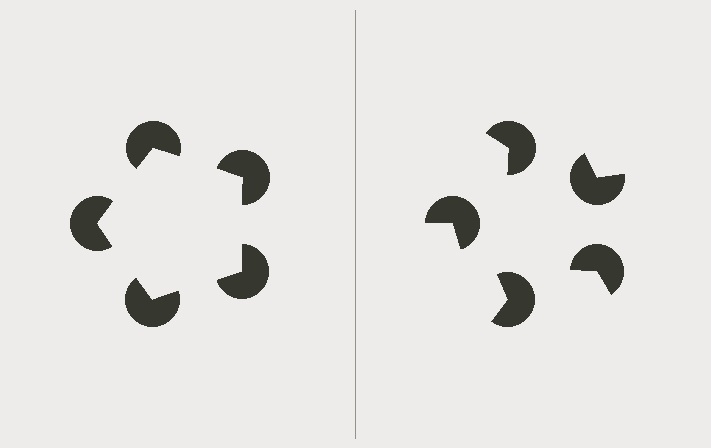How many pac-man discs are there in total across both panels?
10 — 5 on each side.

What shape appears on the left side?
An illusory pentagon.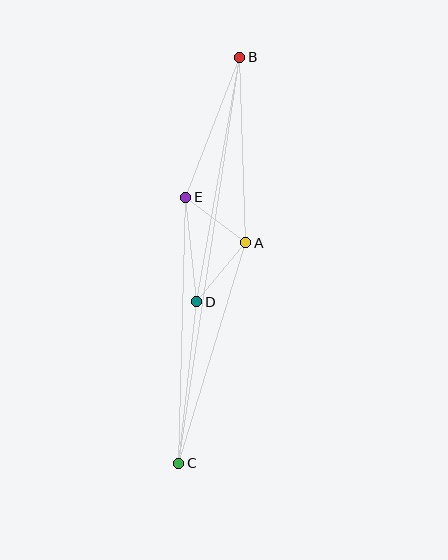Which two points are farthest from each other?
Points B and C are farthest from each other.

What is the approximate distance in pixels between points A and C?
The distance between A and C is approximately 231 pixels.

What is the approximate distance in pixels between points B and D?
The distance between B and D is approximately 248 pixels.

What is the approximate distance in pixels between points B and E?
The distance between B and E is approximately 150 pixels.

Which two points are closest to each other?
Points A and E are closest to each other.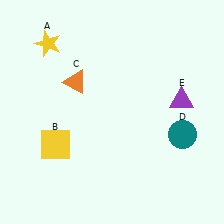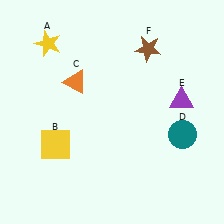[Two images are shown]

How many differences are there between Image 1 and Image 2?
There is 1 difference between the two images.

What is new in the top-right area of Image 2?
A brown star (F) was added in the top-right area of Image 2.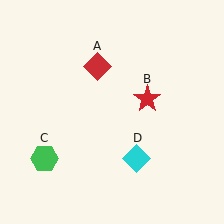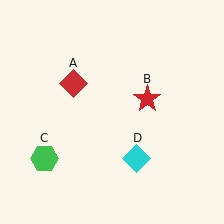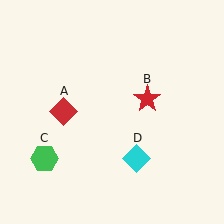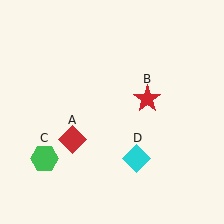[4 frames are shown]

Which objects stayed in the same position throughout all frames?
Red star (object B) and green hexagon (object C) and cyan diamond (object D) remained stationary.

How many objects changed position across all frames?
1 object changed position: red diamond (object A).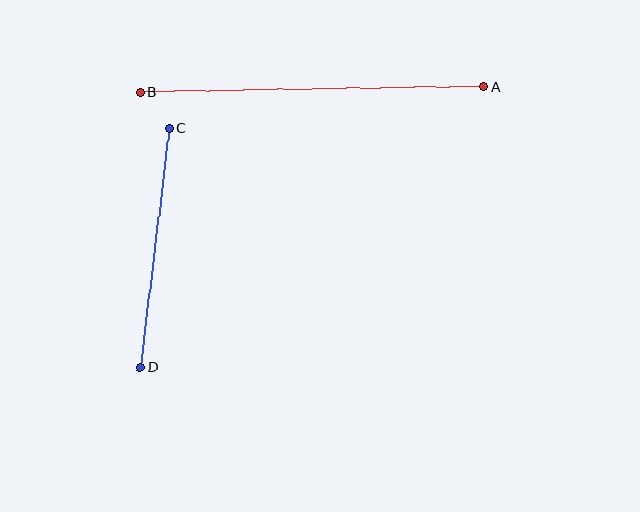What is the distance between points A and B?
The distance is approximately 344 pixels.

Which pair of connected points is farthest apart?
Points A and B are farthest apart.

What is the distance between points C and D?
The distance is approximately 240 pixels.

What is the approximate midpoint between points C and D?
The midpoint is at approximately (155, 248) pixels.